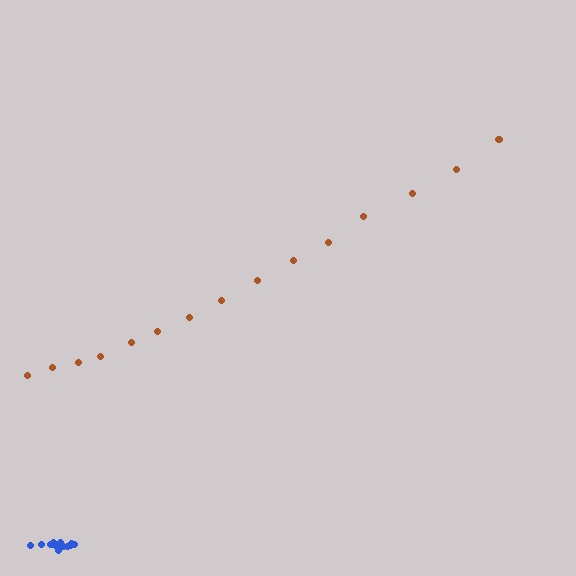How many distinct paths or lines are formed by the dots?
There are 2 distinct paths.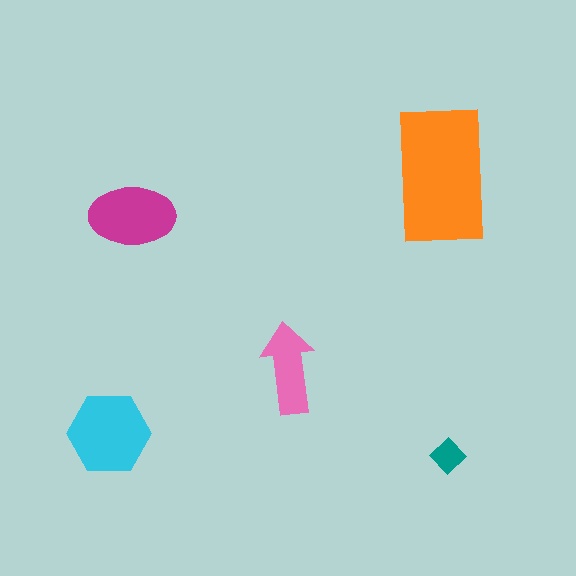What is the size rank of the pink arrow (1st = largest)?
4th.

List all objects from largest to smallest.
The orange rectangle, the cyan hexagon, the magenta ellipse, the pink arrow, the teal diamond.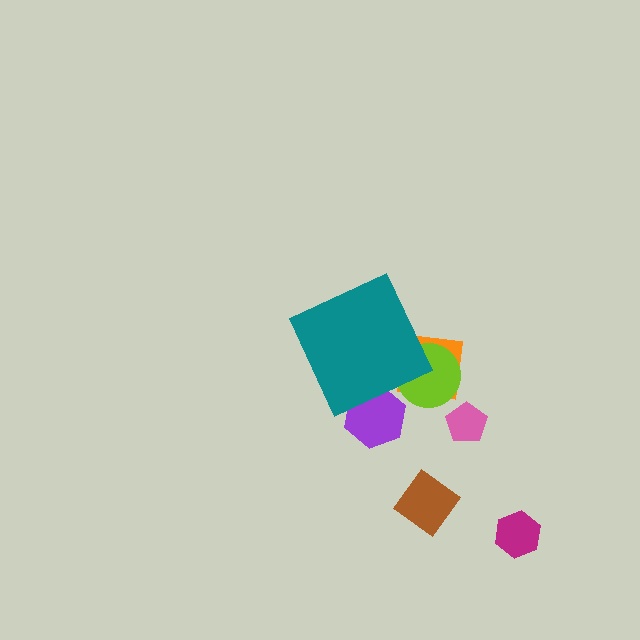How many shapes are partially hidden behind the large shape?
3 shapes are partially hidden.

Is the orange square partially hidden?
Yes, the orange square is partially hidden behind the teal diamond.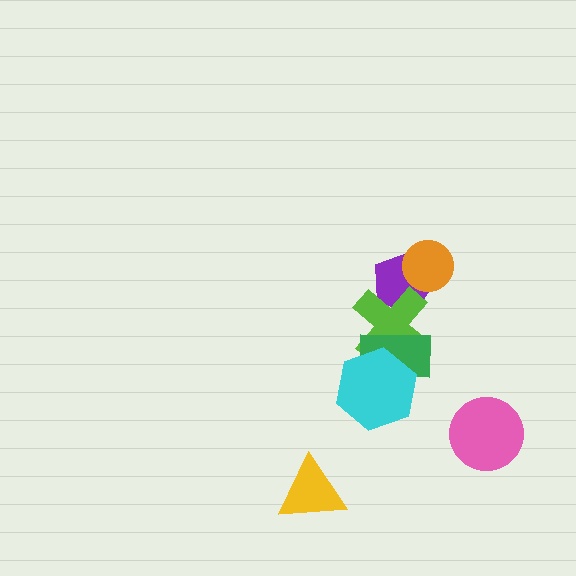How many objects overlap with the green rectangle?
2 objects overlap with the green rectangle.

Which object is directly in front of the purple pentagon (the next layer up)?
The lime cross is directly in front of the purple pentagon.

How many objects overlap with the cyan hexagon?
2 objects overlap with the cyan hexagon.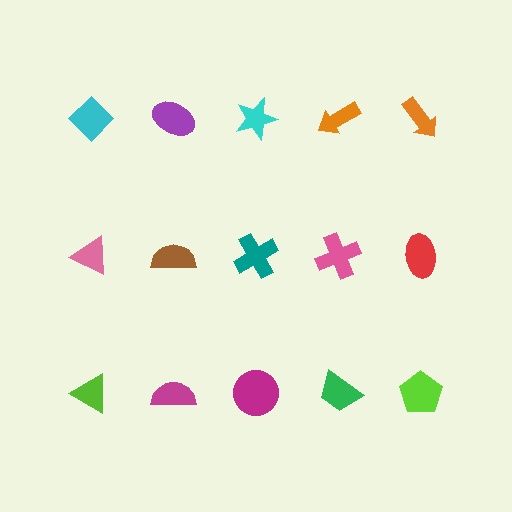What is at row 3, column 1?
A lime triangle.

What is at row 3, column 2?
A magenta semicircle.